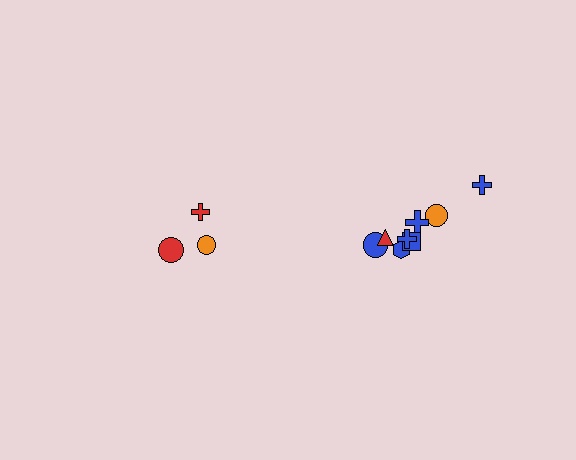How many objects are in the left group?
There are 3 objects.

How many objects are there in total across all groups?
There are 11 objects.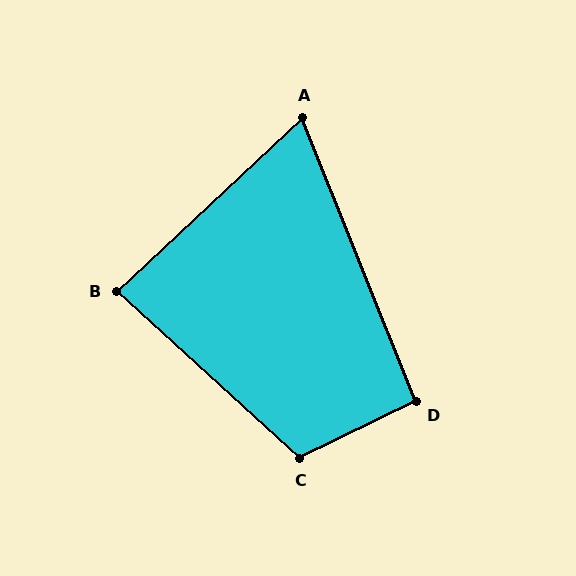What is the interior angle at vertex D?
Approximately 94 degrees (approximately right).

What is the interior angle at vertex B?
Approximately 86 degrees (approximately right).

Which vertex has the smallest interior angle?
A, at approximately 69 degrees.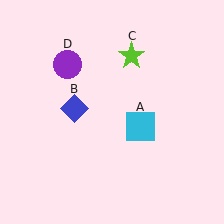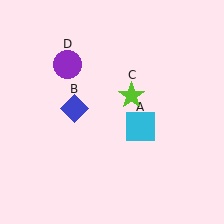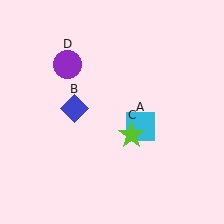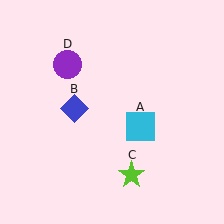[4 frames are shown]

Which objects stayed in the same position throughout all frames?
Cyan square (object A) and blue diamond (object B) and purple circle (object D) remained stationary.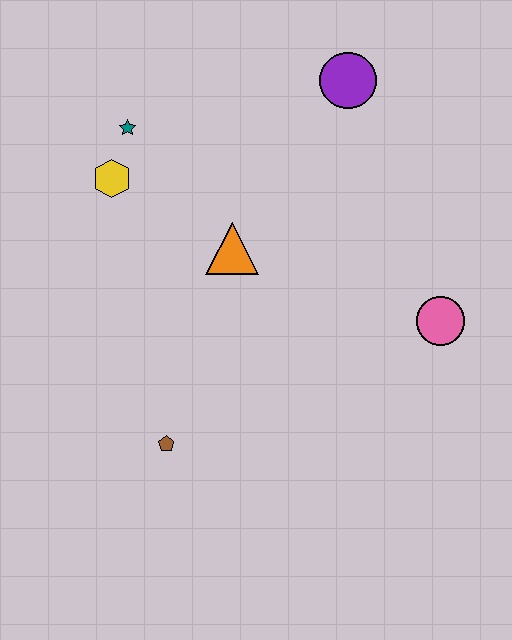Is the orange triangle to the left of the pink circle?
Yes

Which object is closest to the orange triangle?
The yellow hexagon is closest to the orange triangle.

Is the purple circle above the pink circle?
Yes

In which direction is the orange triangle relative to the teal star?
The orange triangle is below the teal star.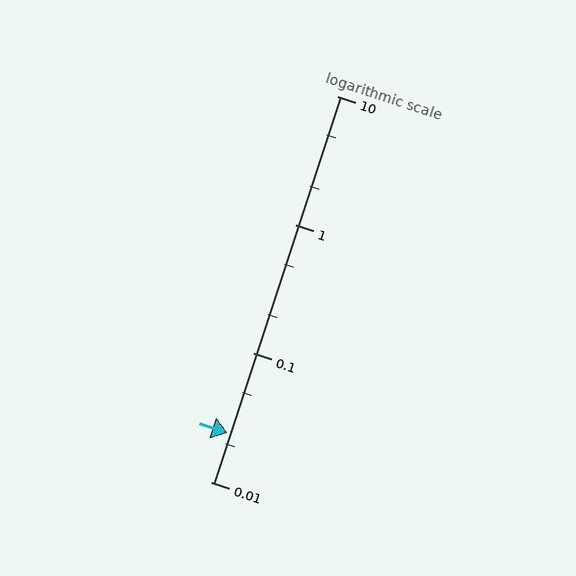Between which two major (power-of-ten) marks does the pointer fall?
The pointer is between 0.01 and 0.1.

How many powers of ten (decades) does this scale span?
The scale spans 3 decades, from 0.01 to 10.